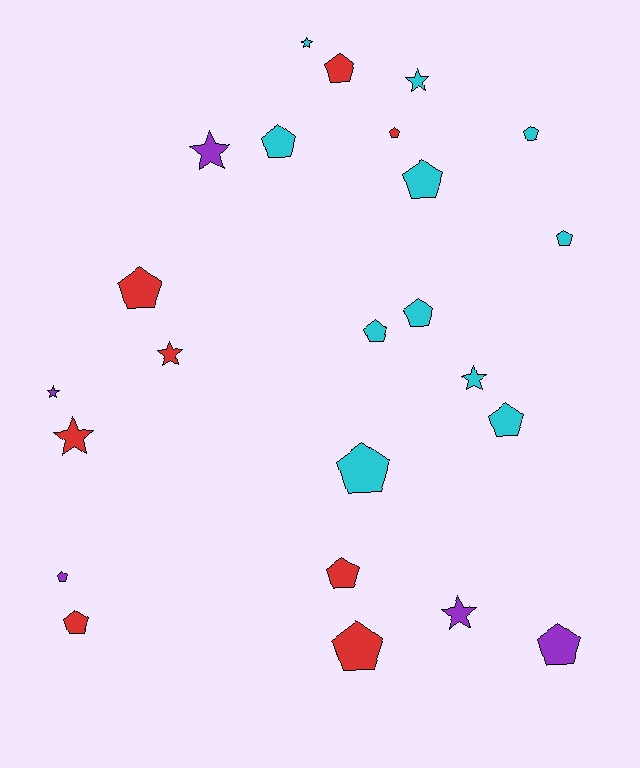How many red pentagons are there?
There are 6 red pentagons.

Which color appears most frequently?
Cyan, with 11 objects.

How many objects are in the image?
There are 24 objects.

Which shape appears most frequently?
Pentagon, with 16 objects.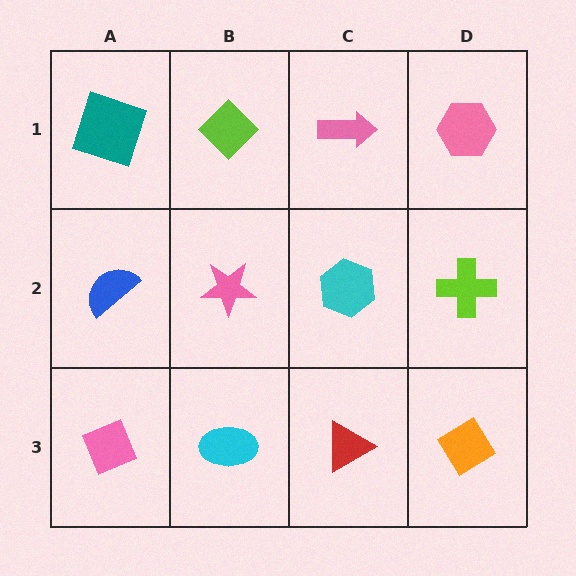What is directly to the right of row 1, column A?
A lime diamond.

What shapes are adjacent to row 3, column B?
A pink star (row 2, column B), a pink diamond (row 3, column A), a red triangle (row 3, column C).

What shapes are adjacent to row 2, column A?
A teal square (row 1, column A), a pink diamond (row 3, column A), a pink star (row 2, column B).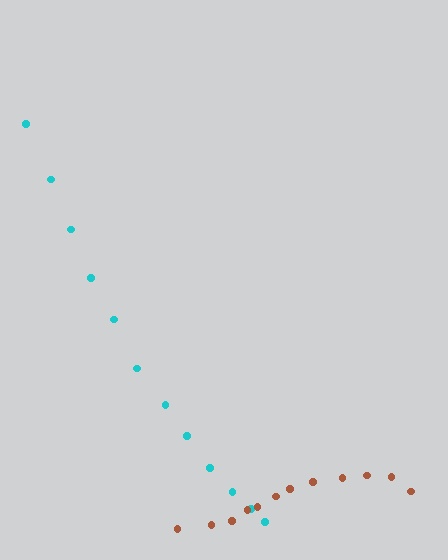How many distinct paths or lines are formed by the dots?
There are 2 distinct paths.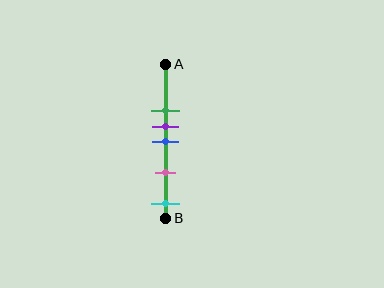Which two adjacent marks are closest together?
The purple and blue marks are the closest adjacent pair.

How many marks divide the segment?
There are 5 marks dividing the segment.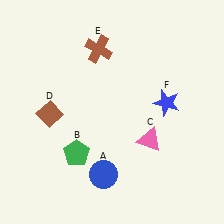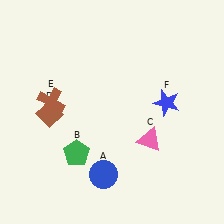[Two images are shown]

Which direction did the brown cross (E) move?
The brown cross (E) moved down.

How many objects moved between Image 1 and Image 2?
1 object moved between the two images.